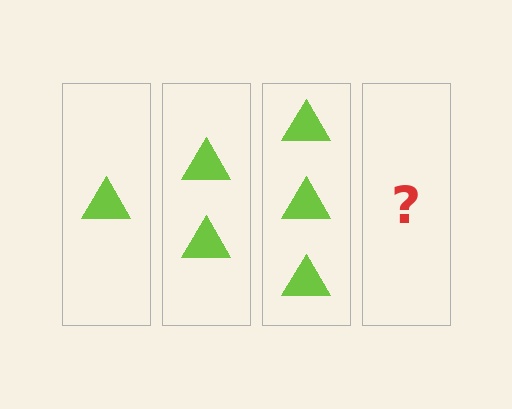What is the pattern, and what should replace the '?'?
The pattern is that each step adds one more triangle. The '?' should be 4 triangles.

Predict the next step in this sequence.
The next step is 4 triangles.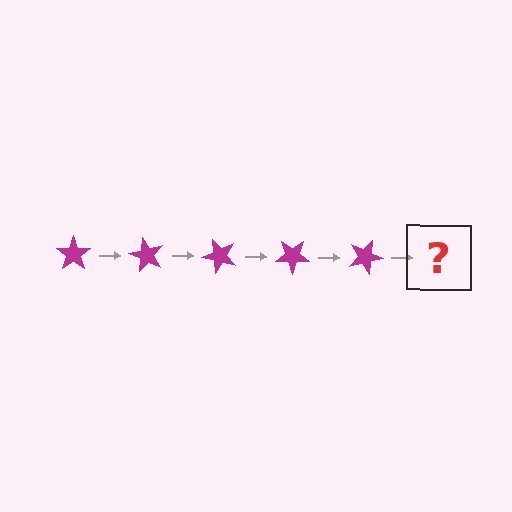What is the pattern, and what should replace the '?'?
The pattern is that the star rotates 60 degrees each step. The '?' should be a magenta star rotated 300 degrees.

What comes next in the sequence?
The next element should be a magenta star rotated 300 degrees.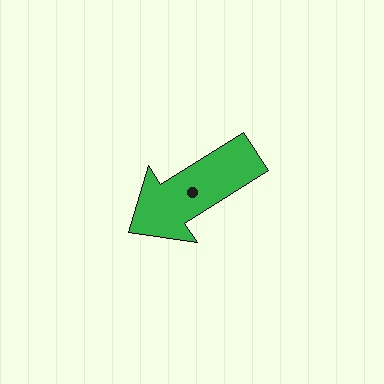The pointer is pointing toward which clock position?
Roughly 8 o'clock.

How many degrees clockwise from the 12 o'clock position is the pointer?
Approximately 238 degrees.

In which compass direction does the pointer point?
Southwest.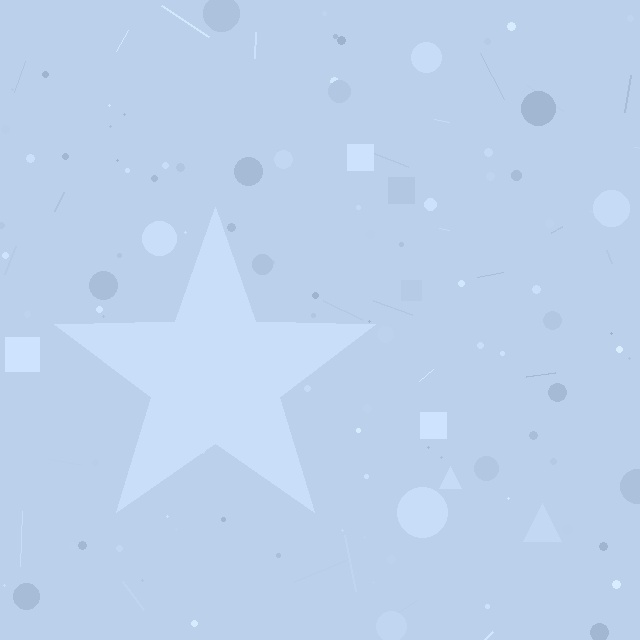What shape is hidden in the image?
A star is hidden in the image.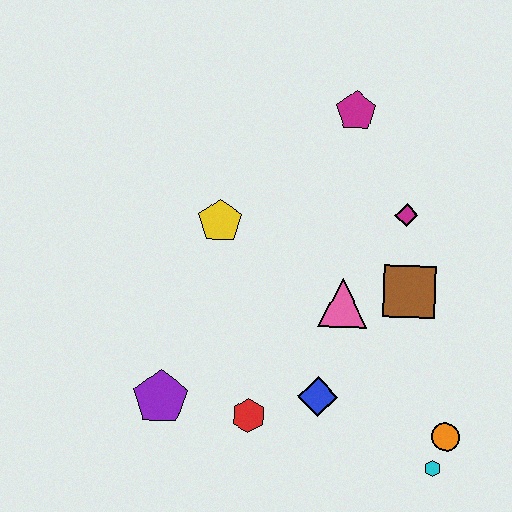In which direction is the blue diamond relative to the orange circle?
The blue diamond is to the left of the orange circle.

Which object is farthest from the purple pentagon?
The magenta pentagon is farthest from the purple pentagon.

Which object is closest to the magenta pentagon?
The magenta diamond is closest to the magenta pentagon.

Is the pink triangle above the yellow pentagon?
No